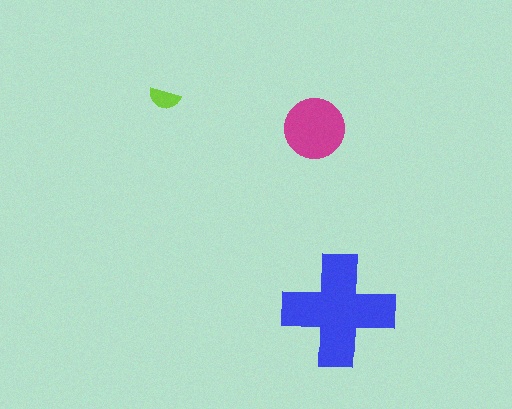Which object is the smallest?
The lime semicircle.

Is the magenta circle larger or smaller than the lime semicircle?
Larger.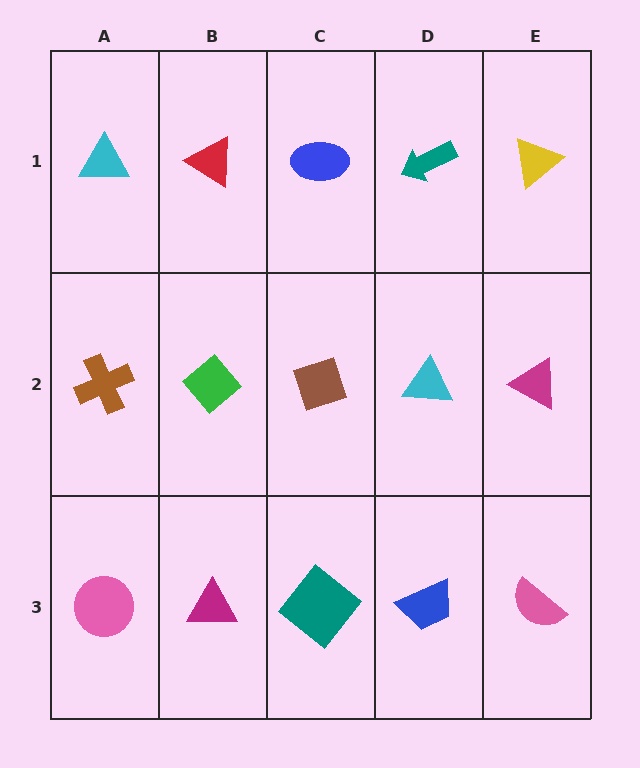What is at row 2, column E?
A magenta triangle.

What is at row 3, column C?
A teal diamond.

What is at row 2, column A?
A brown cross.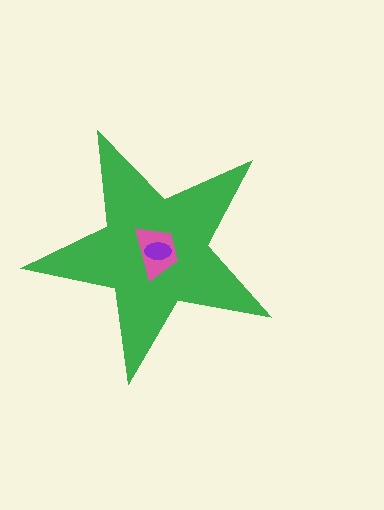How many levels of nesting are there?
3.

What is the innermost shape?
The purple ellipse.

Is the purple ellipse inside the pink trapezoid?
Yes.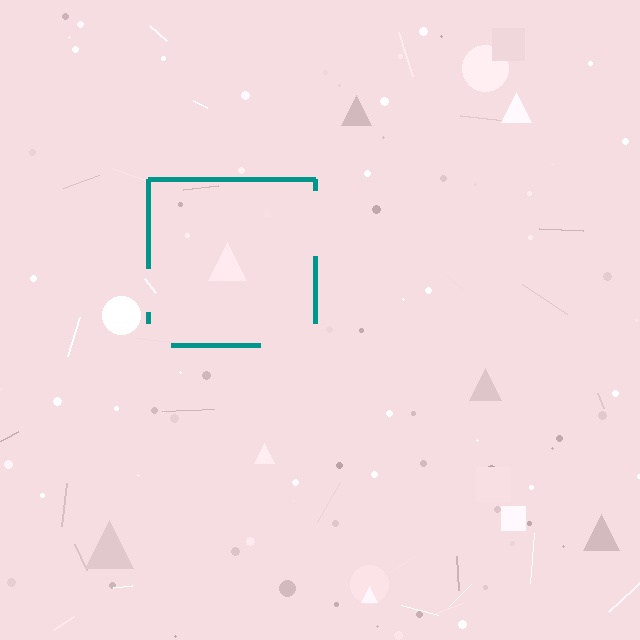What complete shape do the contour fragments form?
The contour fragments form a square.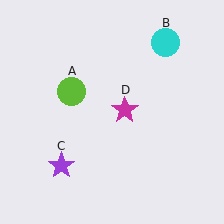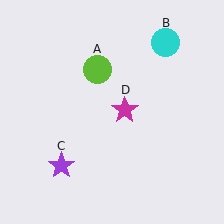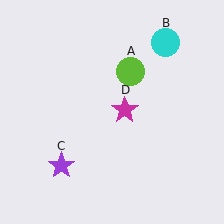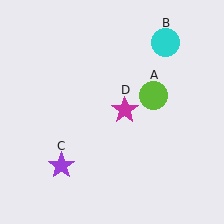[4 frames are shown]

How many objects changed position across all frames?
1 object changed position: lime circle (object A).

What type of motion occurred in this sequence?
The lime circle (object A) rotated clockwise around the center of the scene.